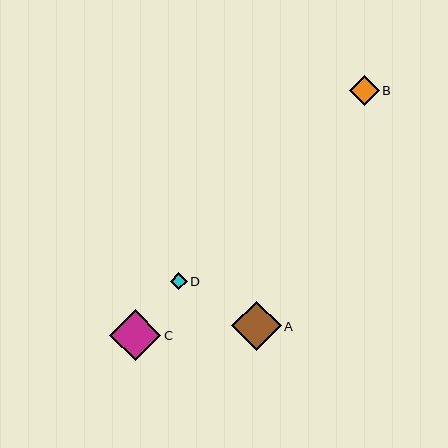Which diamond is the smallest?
Diamond D is the smallest with a size of approximately 17 pixels.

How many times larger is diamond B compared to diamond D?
Diamond B is approximately 1.7 times the size of diamond D.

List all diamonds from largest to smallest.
From largest to smallest: C, A, B, D.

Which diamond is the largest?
Diamond C is the largest with a size of approximately 51 pixels.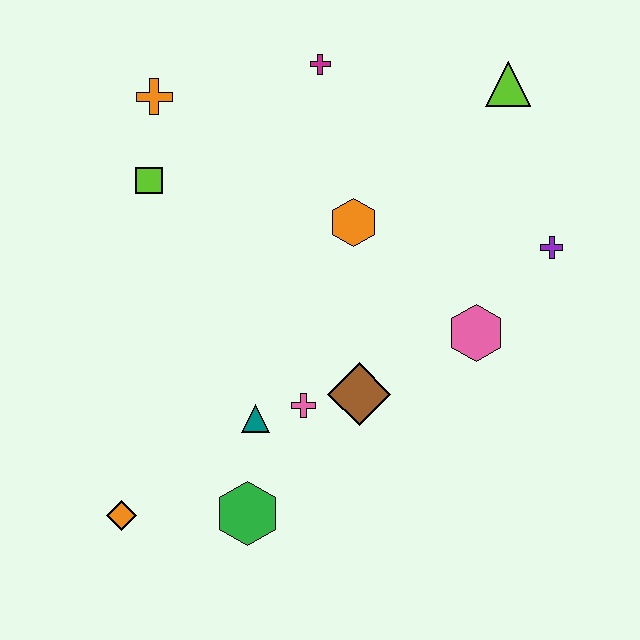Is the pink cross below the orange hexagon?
Yes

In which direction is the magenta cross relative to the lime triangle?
The magenta cross is to the left of the lime triangle.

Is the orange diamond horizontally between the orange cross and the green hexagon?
No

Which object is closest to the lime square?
The orange cross is closest to the lime square.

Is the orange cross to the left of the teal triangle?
Yes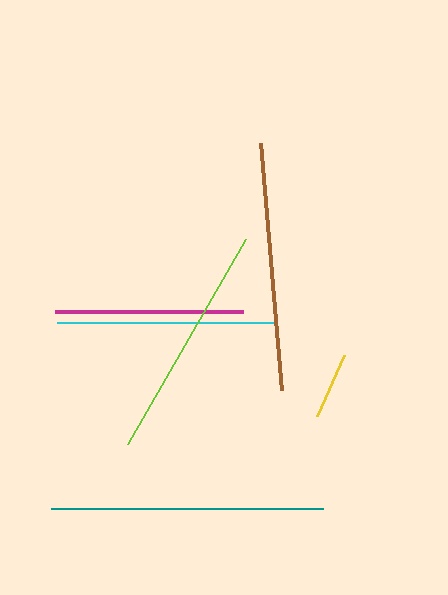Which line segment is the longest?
The teal line is the longest at approximately 272 pixels.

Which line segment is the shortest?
The yellow line is the shortest at approximately 66 pixels.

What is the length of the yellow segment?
The yellow segment is approximately 66 pixels long.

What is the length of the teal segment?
The teal segment is approximately 272 pixels long.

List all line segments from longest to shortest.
From longest to shortest: teal, brown, lime, cyan, magenta, yellow.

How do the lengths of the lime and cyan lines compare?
The lime and cyan lines are approximately the same length.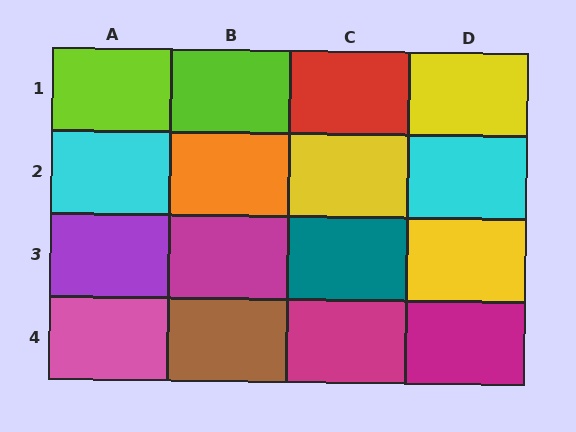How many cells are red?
1 cell is red.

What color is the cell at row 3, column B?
Magenta.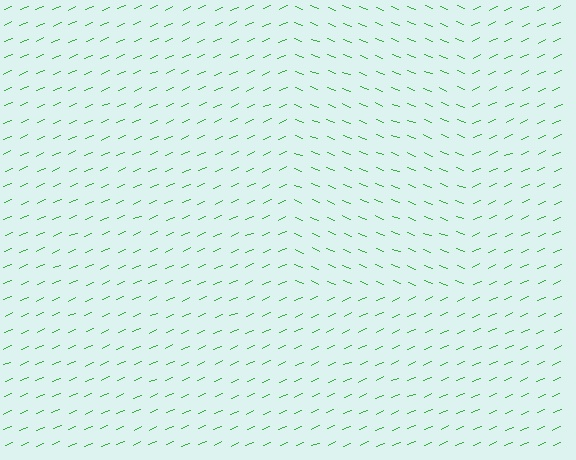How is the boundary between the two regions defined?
The boundary is defined purely by a change in line orientation (approximately 45 degrees difference). All lines are the same color and thickness.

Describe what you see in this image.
The image is filled with small green line segments. A rectangle region in the image has lines oriented differently from the surrounding lines, creating a visible texture boundary.